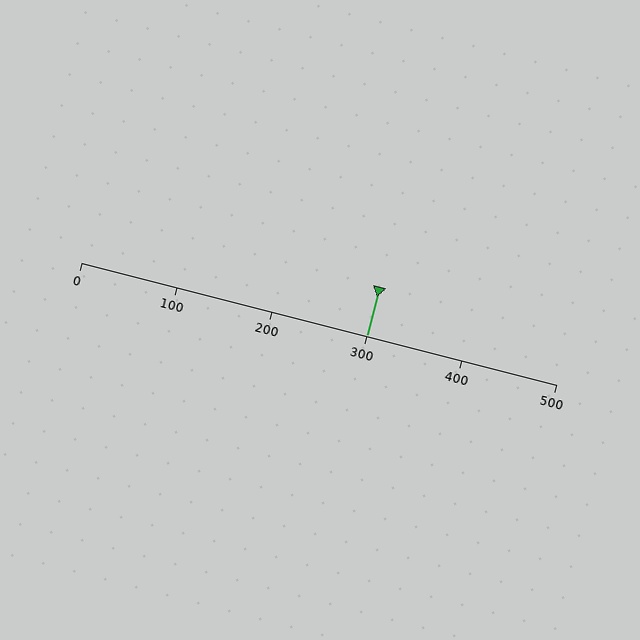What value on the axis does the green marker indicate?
The marker indicates approximately 300.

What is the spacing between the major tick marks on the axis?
The major ticks are spaced 100 apart.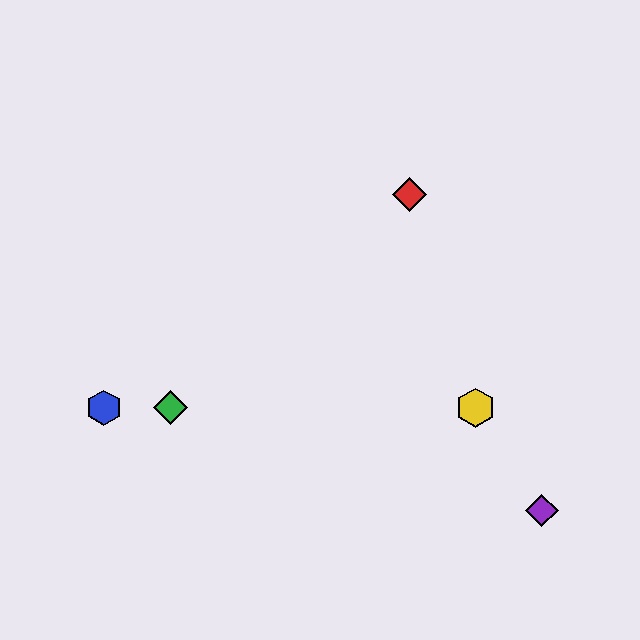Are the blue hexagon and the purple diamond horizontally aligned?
No, the blue hexagon is at y≈408 and the purple diamond is at y≈511.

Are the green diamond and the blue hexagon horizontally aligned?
Yes, both are at y≈408.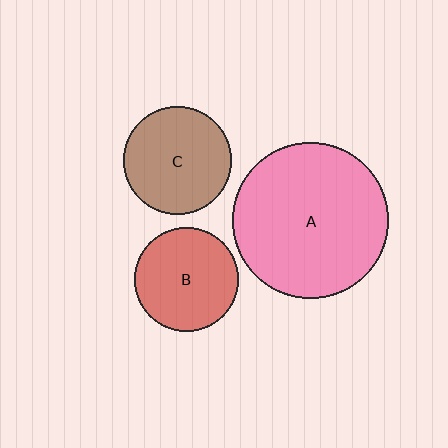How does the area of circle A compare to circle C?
Approximately 2.1 times.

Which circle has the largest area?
Circle A (pink).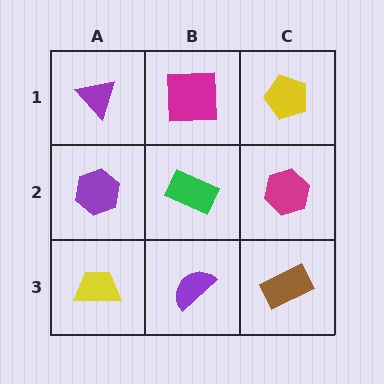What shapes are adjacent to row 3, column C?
A magenta hexagon (row 2, column C), a purple semicircle (row 3, column B).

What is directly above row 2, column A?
A purple triangle.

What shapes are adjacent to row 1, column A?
A purple hexagon (row 2, column A), a magenta square (row 1, column B).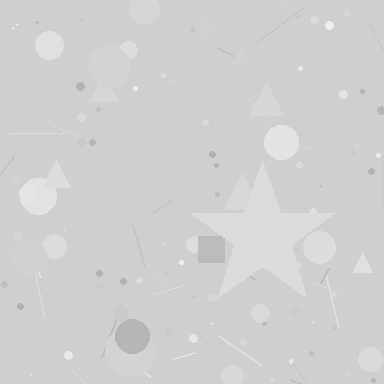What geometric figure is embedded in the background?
A star is embedded in the background.